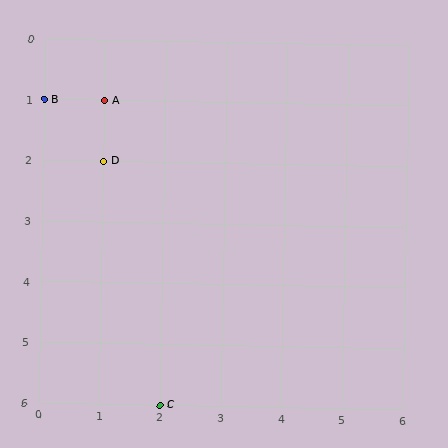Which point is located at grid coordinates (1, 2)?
Point D is at (1, 2).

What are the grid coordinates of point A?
Point A is at grid coordinates (1, 1).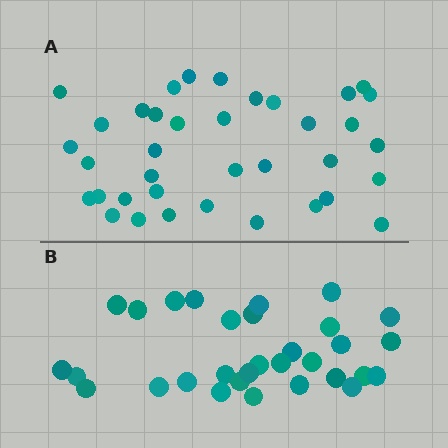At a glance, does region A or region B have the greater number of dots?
Region A (the top region) has more dots.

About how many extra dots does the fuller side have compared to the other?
Region A has about 6 more dots than region B.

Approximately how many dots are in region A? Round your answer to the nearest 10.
About 40 dots. (The exact count is 37, which rounds to 40.)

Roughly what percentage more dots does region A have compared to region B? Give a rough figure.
About 20% more.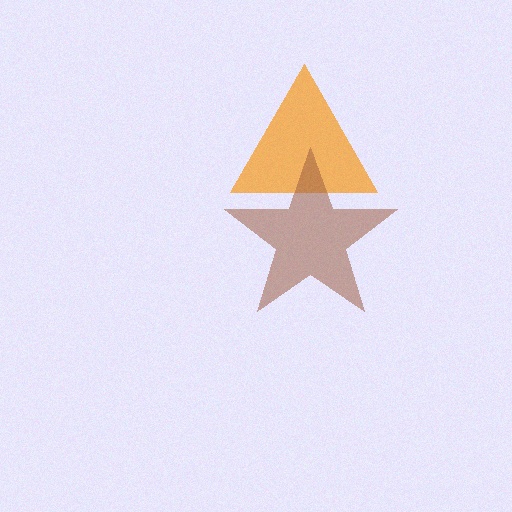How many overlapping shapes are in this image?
There are 2 overlapping shapes in the image.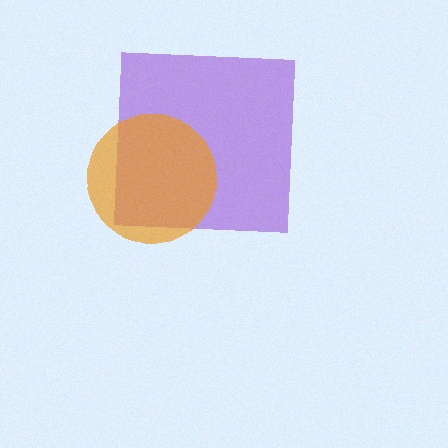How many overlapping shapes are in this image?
There are 2 overlapping shapes in the image.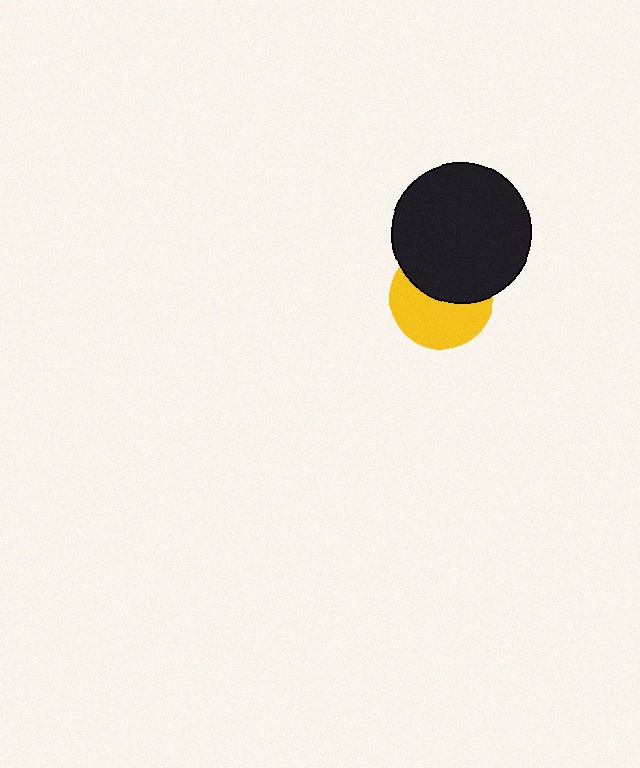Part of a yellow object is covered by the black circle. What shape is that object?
It is a circle.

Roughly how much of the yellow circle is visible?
About half of it is visible (roughly 54%).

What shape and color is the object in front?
The object in front is a black circle.